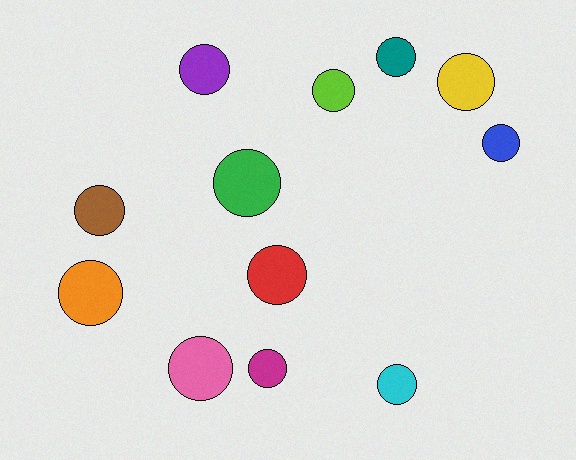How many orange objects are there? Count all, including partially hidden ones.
There is 1 orange object.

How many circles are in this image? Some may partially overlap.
There are 12 circles.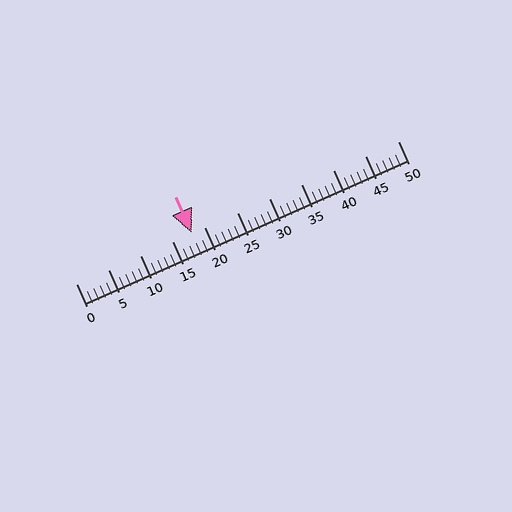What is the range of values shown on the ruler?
The ruler shows values from 0 to 50.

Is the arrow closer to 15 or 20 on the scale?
The arrow is closer to 20.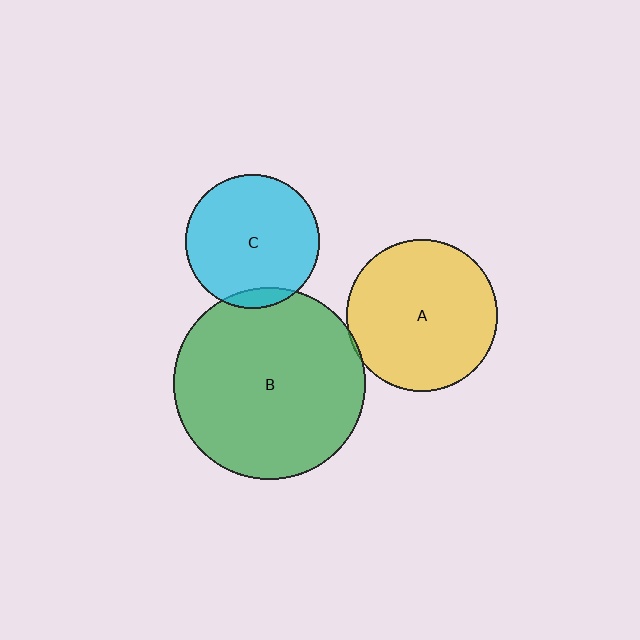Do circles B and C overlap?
Yes.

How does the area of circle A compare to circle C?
Approximately 1.3 times.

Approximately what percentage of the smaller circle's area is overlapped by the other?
Approximately 5%.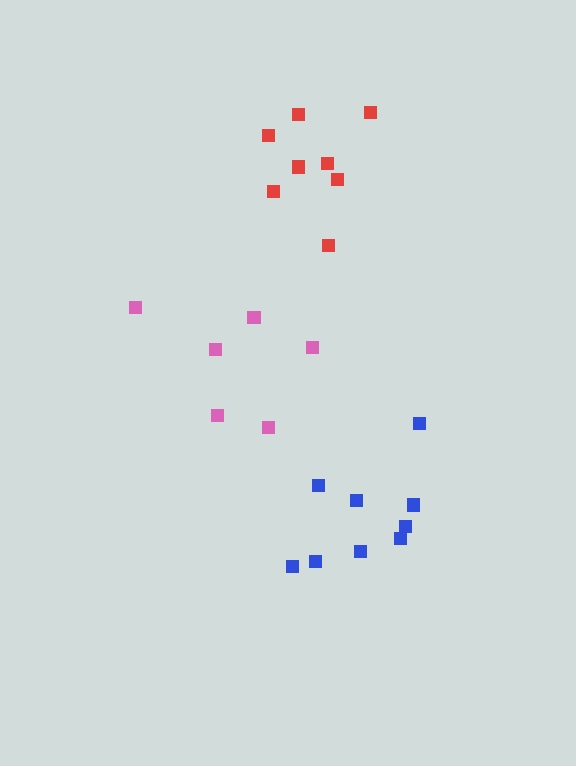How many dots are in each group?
Group 1: 9 dots, Group 2: 8 dots, Group 3: 6 dots (23 total).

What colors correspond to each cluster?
The clusters are colored: blue, red, pink.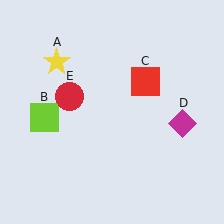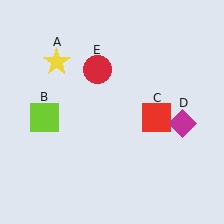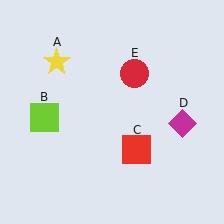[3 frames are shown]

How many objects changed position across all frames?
2 objects changed position: red square (object C), red circle (object E).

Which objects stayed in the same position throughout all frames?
Yellow star (object A) and lime square (object B) and magenta diamond (object D) remained stationary.